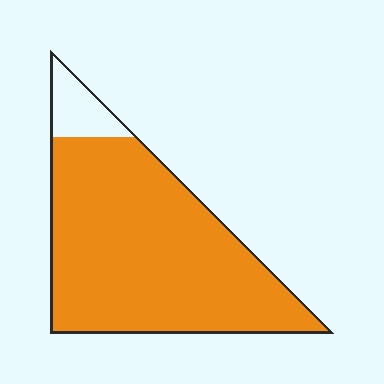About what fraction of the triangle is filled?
About nine tenths (9/10).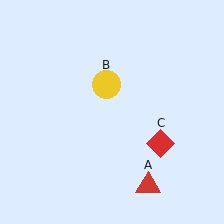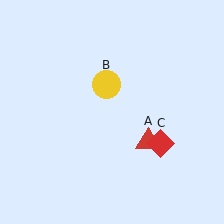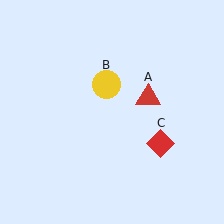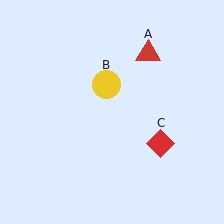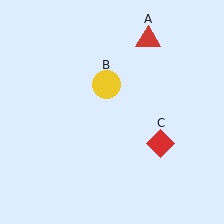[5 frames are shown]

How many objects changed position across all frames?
1 object changed position: red triangle (object A).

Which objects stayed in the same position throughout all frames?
Yellow circle (object B) and red diamond (object C) remained stationary.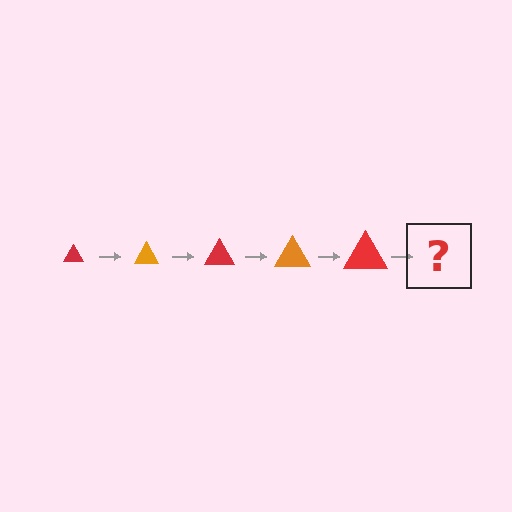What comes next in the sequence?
The next element should be an orange triangle, larger than the previous one.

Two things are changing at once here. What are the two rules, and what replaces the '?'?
The two rules are that the triangle grows larger each step and the color cycles through red and orange. The '?' should be an orange triangle, larger than the previous one.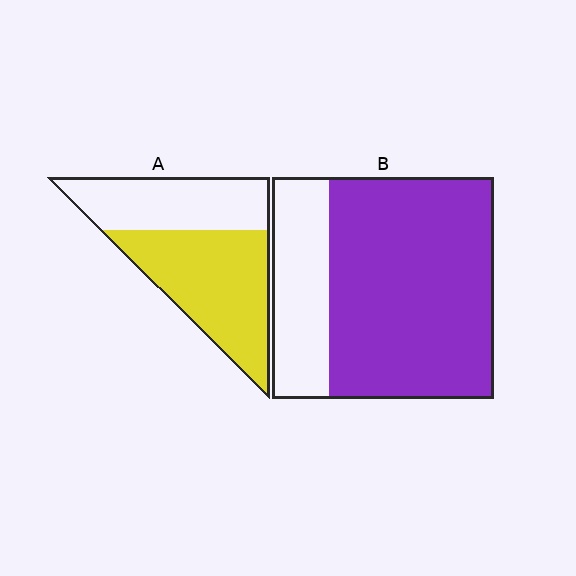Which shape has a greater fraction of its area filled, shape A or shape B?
Shape B.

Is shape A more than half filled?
Yes.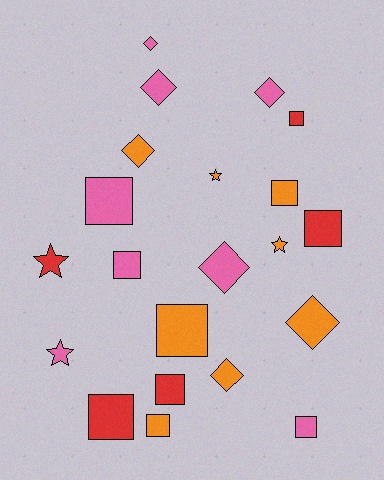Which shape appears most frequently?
Square, with 10 objects.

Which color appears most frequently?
Pink, with 8 objects.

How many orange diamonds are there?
There are 3 orange diamonds.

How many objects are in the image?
There are 21 objects.